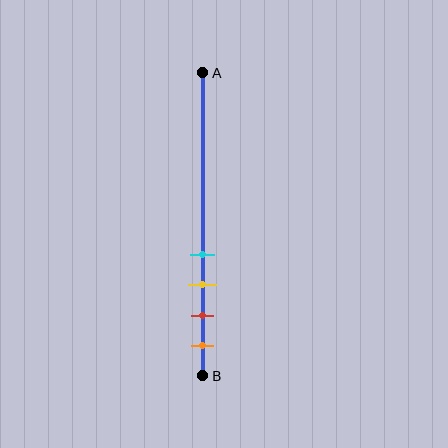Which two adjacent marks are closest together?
The cyan and yellow marks are the closest adjacent pair.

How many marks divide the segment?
There are 4 marks dividing the segment.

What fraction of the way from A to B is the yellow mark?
The yellow mark is approximately 70% (0.7) of the way from A to B.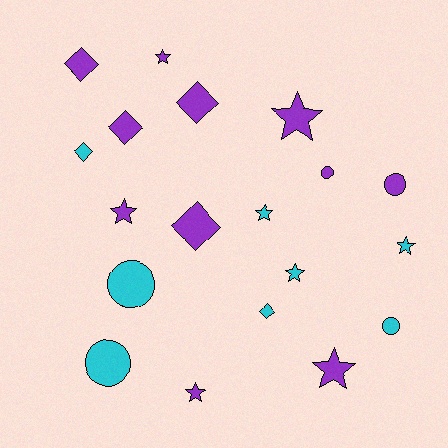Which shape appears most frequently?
Star, with 8 objects.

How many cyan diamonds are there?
There are 2 cyan diamonds.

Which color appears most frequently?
Purple, with 11 objects.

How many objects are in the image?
There are 19 objects.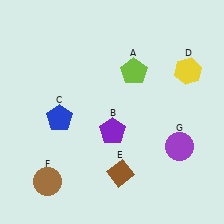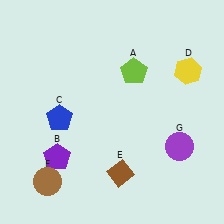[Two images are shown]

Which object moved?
The purple pentagon (B) moved left.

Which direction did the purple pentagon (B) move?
The purple pentagon (B) moved left.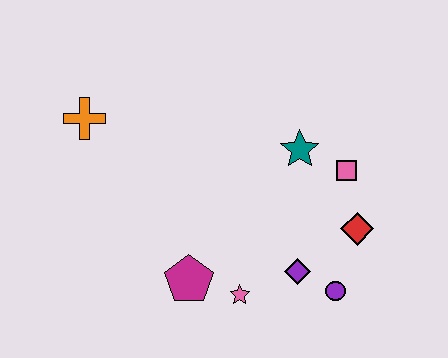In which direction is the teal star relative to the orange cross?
The teal star is to the right of the orange cross.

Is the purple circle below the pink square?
Yes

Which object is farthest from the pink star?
The orange cross is farthest from the pink star.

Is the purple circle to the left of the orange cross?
No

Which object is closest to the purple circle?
The purple diamond is closest to the purple circle.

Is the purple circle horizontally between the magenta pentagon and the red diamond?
Yes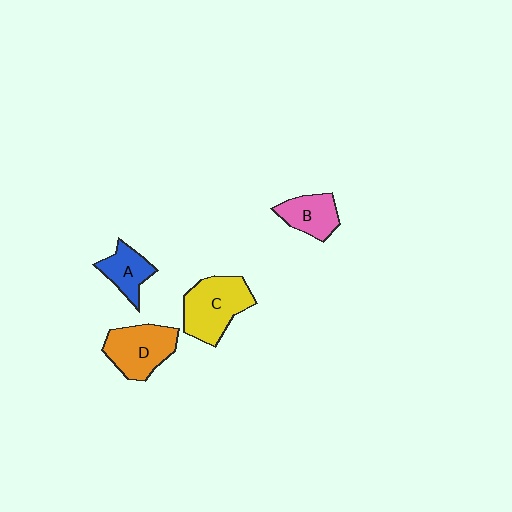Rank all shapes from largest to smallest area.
From largest to smallest: C (yellow), D (orange), B (pink), A (blue).